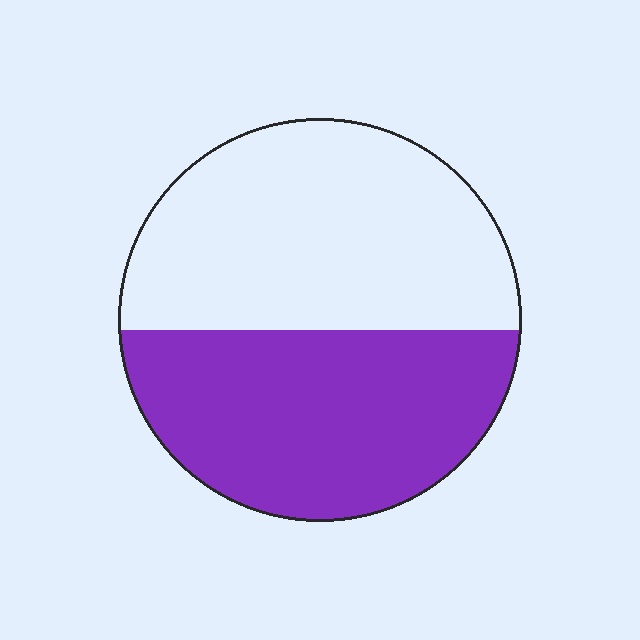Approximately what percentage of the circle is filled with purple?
Approximately 45%.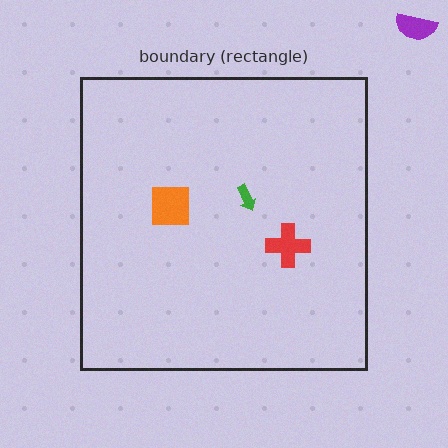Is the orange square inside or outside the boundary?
Inside.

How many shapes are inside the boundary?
3 inside, 1 outside.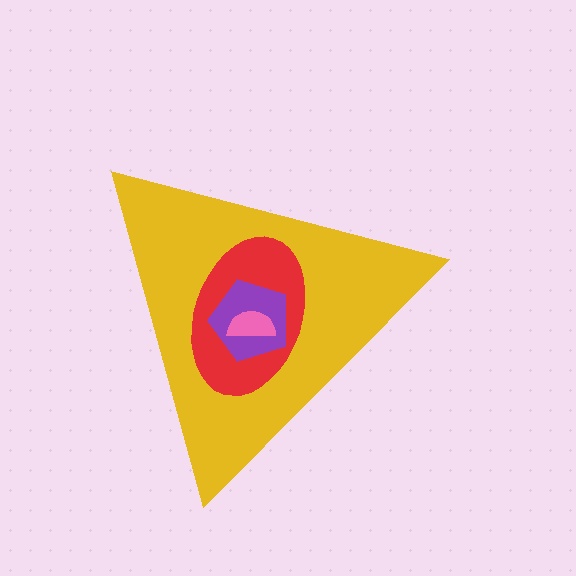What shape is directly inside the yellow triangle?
The red ellipse.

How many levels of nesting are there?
4.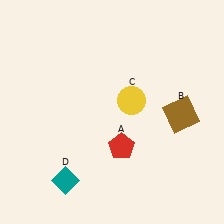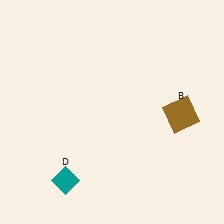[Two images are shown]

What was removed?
The red pentagon (A), the yellow circle (C) were removed in Image 2.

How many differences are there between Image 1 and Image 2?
There are 2 differences between the two images.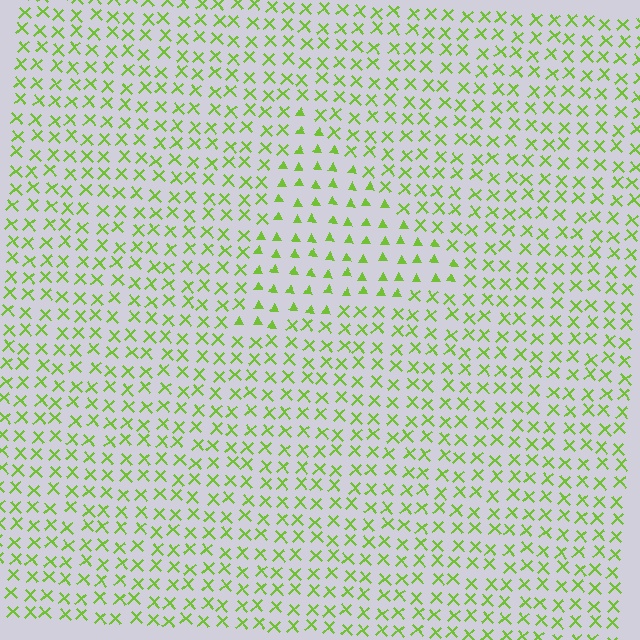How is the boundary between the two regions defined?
The boundary is defined by a change in element shape: triangles inside vs. X marks outside. All elements share the same color and spacing.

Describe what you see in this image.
The image is filled with small lime elements arranged in a uniform grid. A triangle-shaped region contains triangles, while the surrounding area contains X marks. The boundary is defined purely by the change in element shape.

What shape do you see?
I see a triangle.